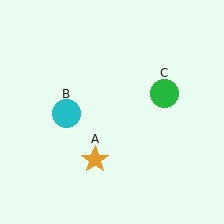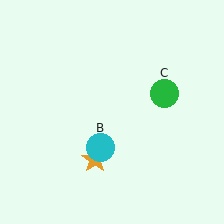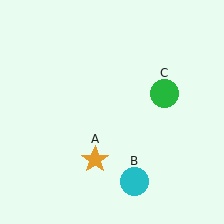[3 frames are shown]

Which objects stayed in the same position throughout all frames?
Orange star (object A) and green circle (object C) remained stationary.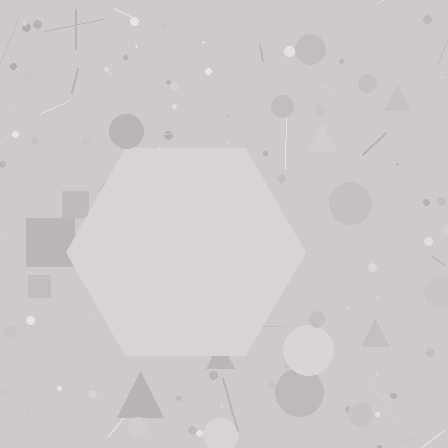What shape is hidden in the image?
A hexagon is hidden in the image.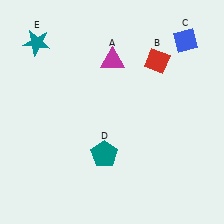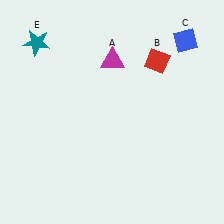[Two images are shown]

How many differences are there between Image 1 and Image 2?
There is 1 difference between the two images.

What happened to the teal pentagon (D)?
The teal pentagon (D) was removed in Image 2. It was in the bottom-left area of Image 1.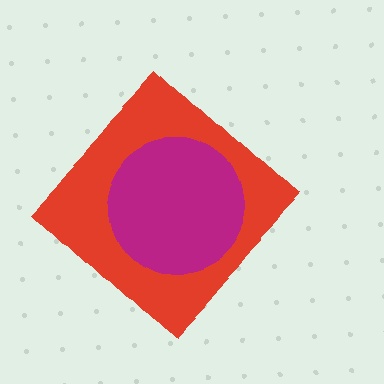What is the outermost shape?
The red diamond.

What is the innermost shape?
The magenta circle.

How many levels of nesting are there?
2.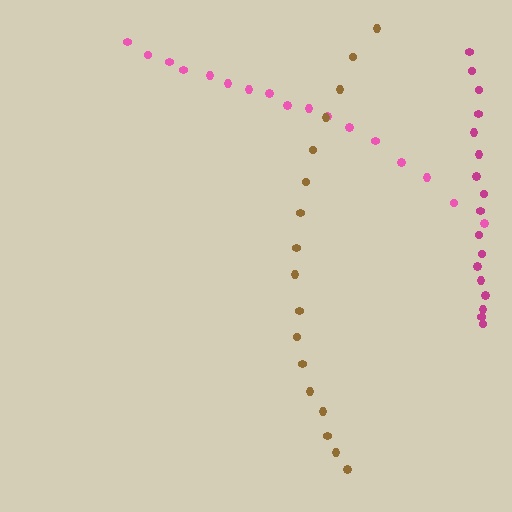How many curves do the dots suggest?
There are 3 distinct paths.